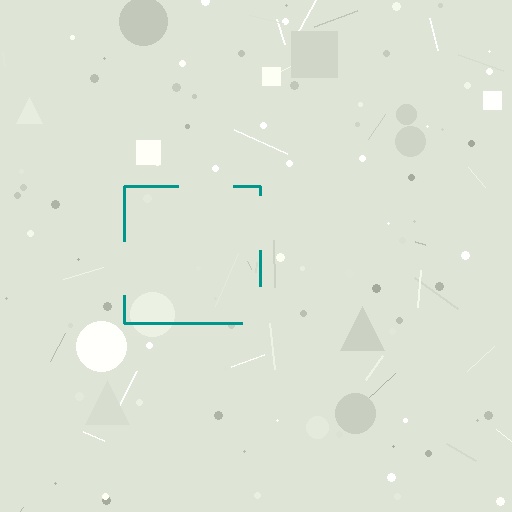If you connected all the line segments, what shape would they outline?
They would outline a square.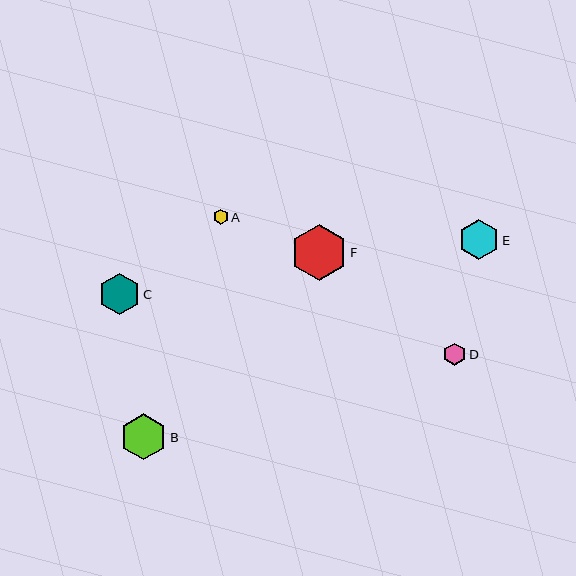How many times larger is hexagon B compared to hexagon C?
Hexagon B is approximately 1.1 times the size of hexagon C.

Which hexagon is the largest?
Hexagon F is the largest with a size of approximately 56 pixels.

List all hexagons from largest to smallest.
From largest to smallest: F, B, C, E, D, A.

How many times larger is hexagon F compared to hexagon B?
Hexagon F is approximately 1.2 times the size of hexagon B.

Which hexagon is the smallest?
Hexagon A is the smallest with a size of approximately 15 pixels.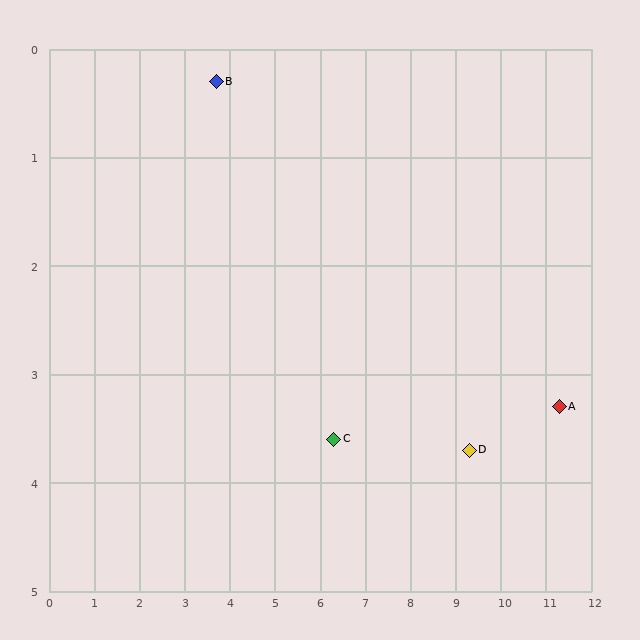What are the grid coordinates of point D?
Point D is at approximately (9.3, 3.7).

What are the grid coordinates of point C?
Point C is at approximately (6.3, 3.6).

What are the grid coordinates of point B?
Point B is at approximately (3.7, 0.3).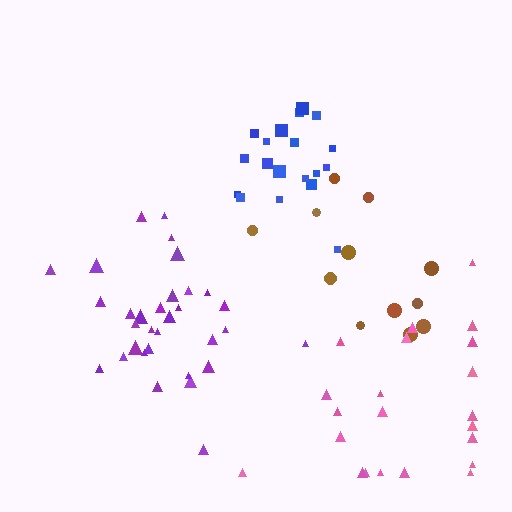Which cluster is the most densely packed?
Blue.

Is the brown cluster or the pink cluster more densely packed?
Pink.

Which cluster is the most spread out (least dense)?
Brown.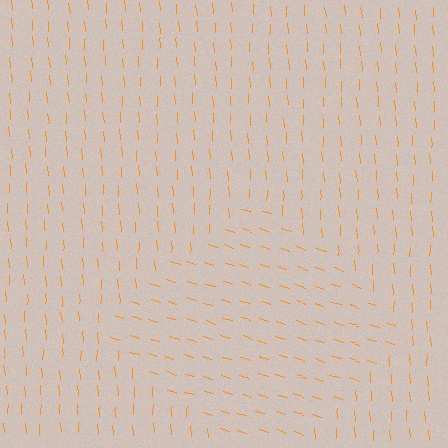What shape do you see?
I see a diamond.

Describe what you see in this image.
The image is filled with small orange line segments. A diamond region in the image has lines oriented differently from the surrounding lines, creating a visible texture boundary.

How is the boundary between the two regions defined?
The boundary is defined purely by a change in line orientation (approximately 69 degrees difference). All lines are the same color and thickness.